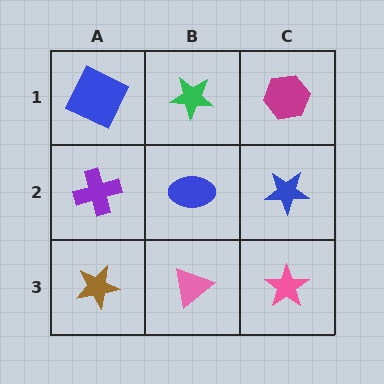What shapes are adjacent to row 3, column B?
A blue ellipse (row 2, column B), a brown star (row 3, column A), a pink star (row 3, column C).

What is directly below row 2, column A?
A brown star.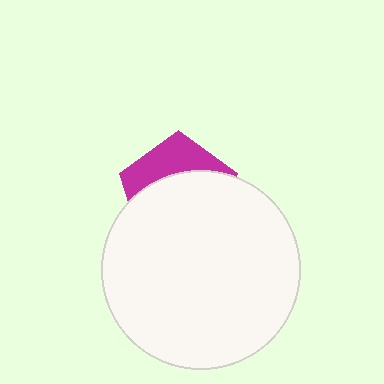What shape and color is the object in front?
The object in front is a white circle.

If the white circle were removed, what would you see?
You would see the complete magenta pentagon.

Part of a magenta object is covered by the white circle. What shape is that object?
It is a pentagon.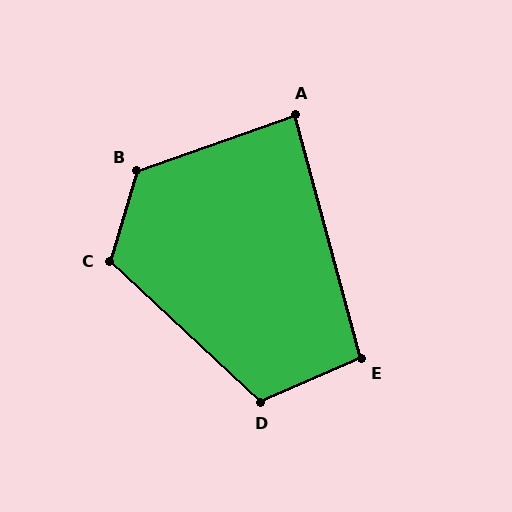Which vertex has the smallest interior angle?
A, at approximately 86 degrees.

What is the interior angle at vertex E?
Approximately 99 degrees (obtuse).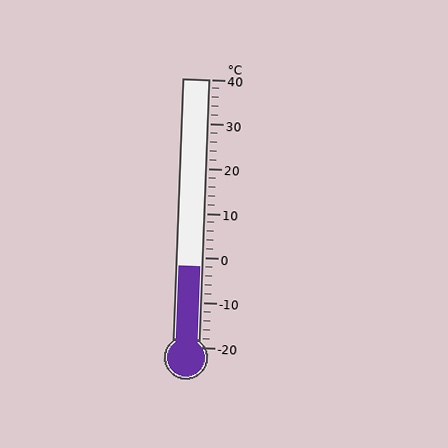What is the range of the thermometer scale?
The thermometer scale ranges from -20°C to 40°C.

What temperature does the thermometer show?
The thermometer shows approximately -2°C.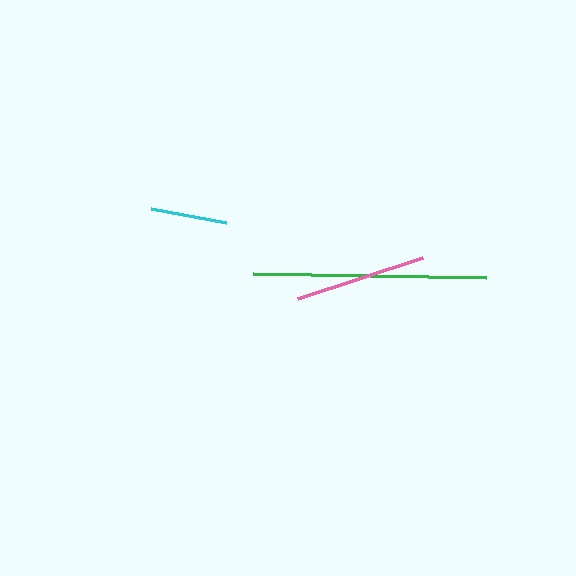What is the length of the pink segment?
The pink segment is approximately 132 pixels long.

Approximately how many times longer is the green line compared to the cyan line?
The green line is approximately 3.1 times the length of the cyan line.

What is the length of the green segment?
The green segment is approximately 233 pixels long.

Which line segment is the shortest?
The cyan line is the shortest at approximately 76 pixels.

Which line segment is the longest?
The green line is the longest at approximately 233 pixels.